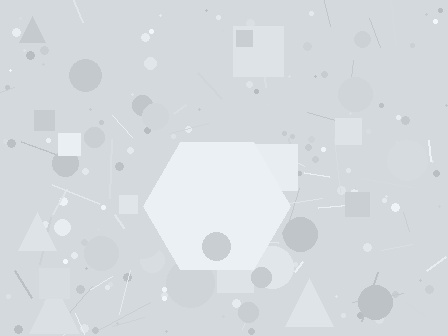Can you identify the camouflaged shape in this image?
The camouflaged shape is a hexagon.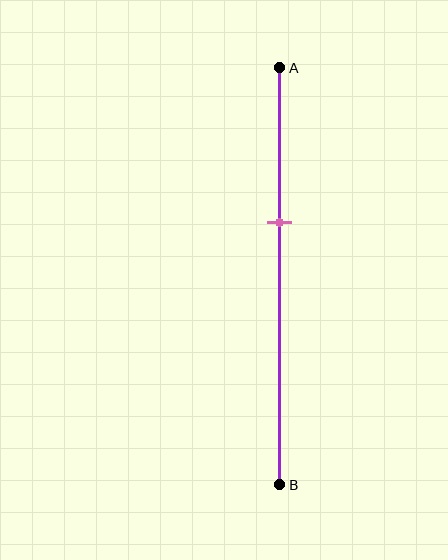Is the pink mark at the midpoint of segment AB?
No, the mark is at about 35% from A, not at the 50% midpoint.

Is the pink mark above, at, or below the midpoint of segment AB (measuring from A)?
The pink mark is above the midpoint of segment AB.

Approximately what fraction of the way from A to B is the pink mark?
The pink mark is approximately 35% of the way from A to B.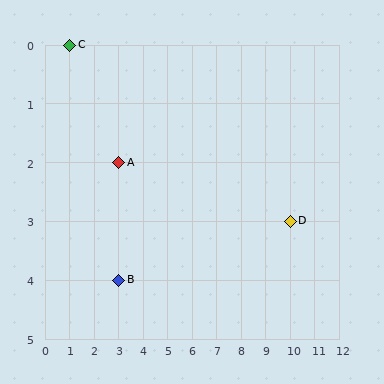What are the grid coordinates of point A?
Point A is at grid coordinates (3, 2).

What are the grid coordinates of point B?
Point B is at grid coordinates (3, 4).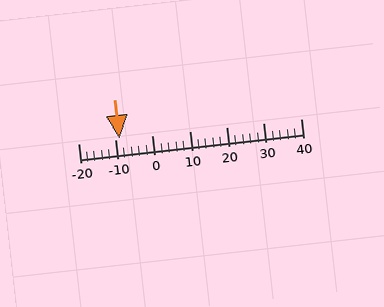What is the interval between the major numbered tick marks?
The major tick marks are spaced 10 units apart.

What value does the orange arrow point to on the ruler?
The orange arrow points to approximately -9.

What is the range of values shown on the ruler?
The ruler shows values from -20 to 40.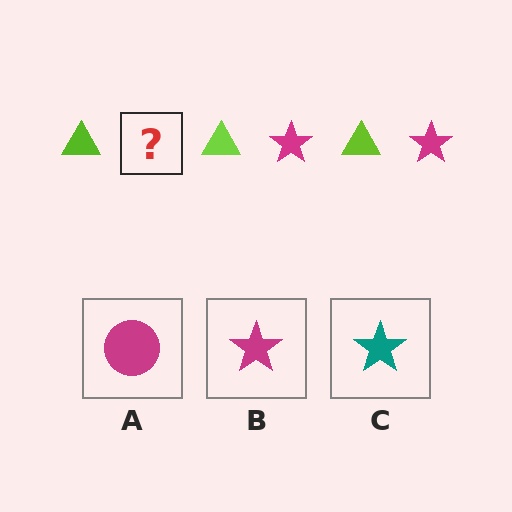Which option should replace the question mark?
Option B.